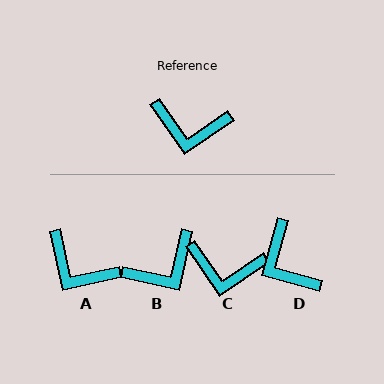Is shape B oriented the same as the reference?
No, it is off by about 43 degrees.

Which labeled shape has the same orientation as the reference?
C.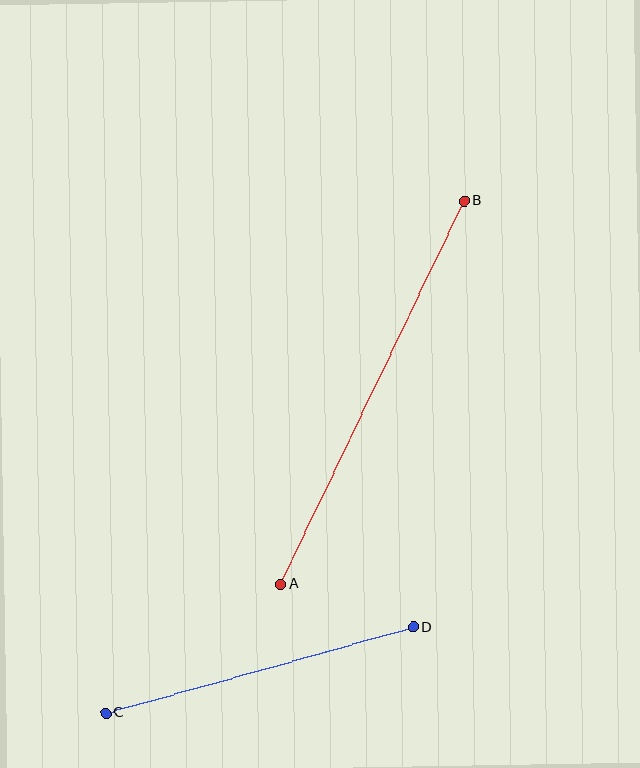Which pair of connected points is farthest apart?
Points A and B are farthest apart.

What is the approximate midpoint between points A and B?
The midpoint is at approximately (373, 392) pixels.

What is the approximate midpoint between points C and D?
The midpoint is at approximately (260, 670) pixels.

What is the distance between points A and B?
The distance is approximately 424 pixels.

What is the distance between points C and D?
The distance is approximately 319 pixels.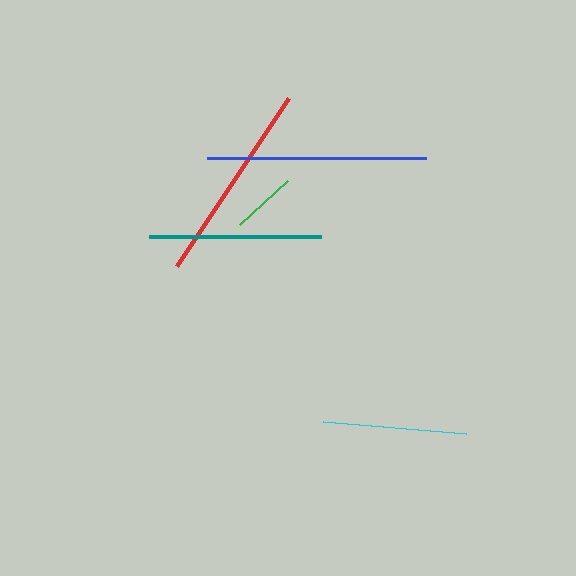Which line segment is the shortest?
The green line is the shortest at approximately 65 pixels.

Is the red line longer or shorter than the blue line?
The blue line is longer than the red line.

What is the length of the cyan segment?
The cyan segment is approximately 144 pixels long.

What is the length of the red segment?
The red segment is approximately 202 pixels long.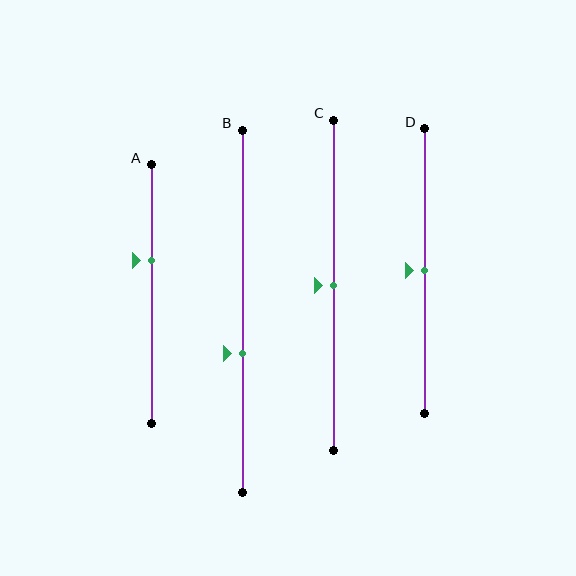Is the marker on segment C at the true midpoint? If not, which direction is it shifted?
Yes, the marker on segment C is at the true midpoint.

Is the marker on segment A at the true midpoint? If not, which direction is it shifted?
No, the marker on segment A is shifted upward by about 13% of the segment length.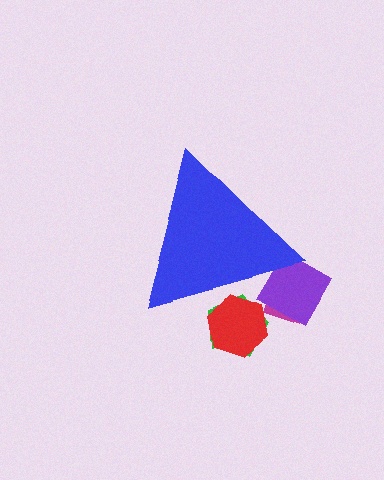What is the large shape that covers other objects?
A blue triangle.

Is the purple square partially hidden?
Yes, the purple square is partially hidden behind the blue triangle.